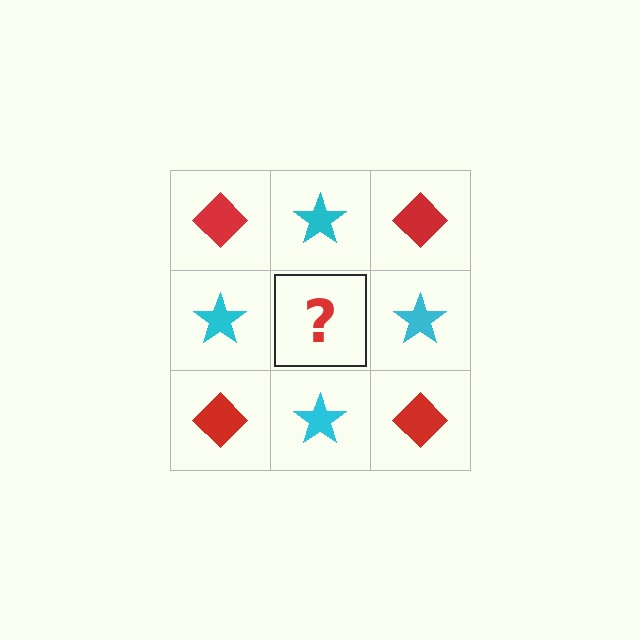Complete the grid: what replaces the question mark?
The question mark should be replaced with a red diamond.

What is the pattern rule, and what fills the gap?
The rule is that it alternates red diamond and cyan star in a checkerboard pattern. The gap should be filled with a red diamond.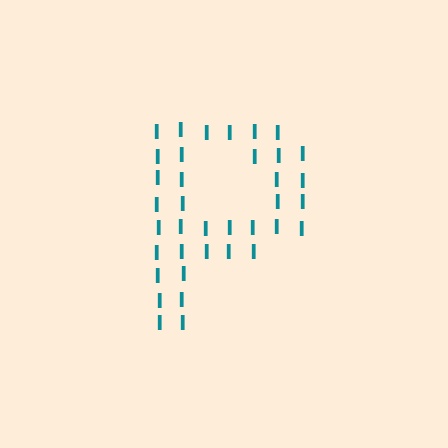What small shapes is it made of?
It is made of small letter I's.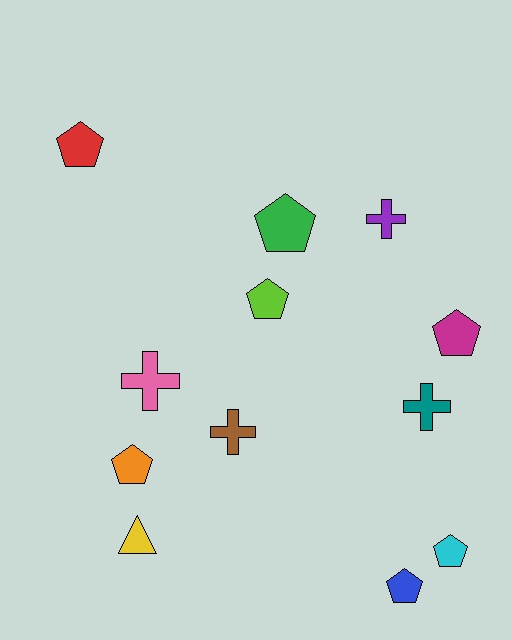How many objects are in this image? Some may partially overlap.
There are 12 objects.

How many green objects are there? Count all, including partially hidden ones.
There is 1 green object.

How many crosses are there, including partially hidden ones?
There are 4 crosses.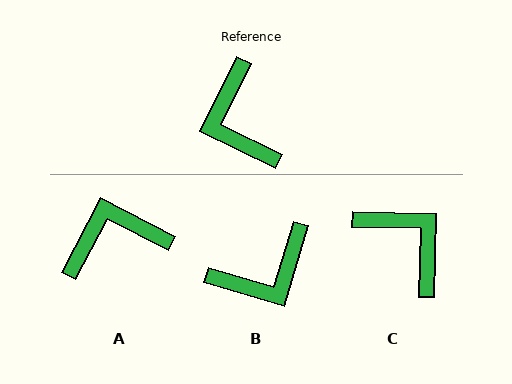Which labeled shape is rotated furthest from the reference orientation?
C, about 155 degrees away.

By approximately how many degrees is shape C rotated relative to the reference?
Approximately 155 degrees clockwise.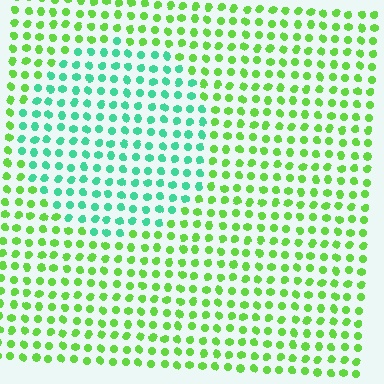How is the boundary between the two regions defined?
The boundary is defined purely by a slight shift in hue (about 49 degrees). Spacing, size, and orientation are identical on both sides.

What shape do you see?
I see a circle.